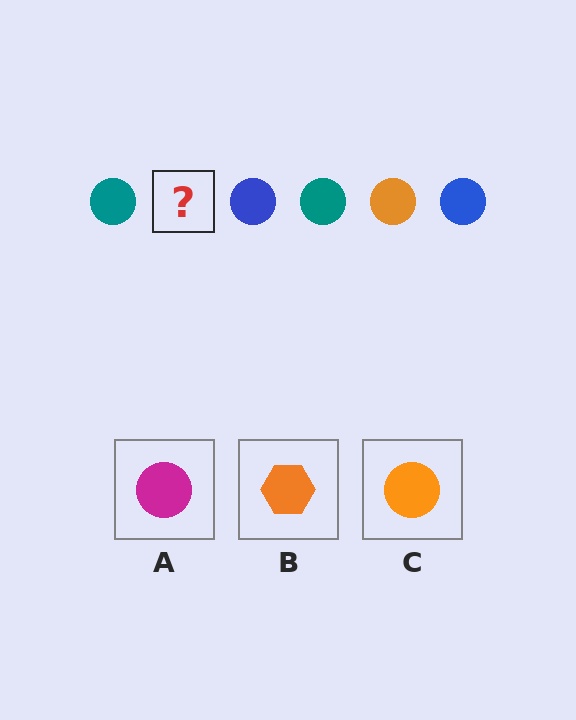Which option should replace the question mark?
Option C.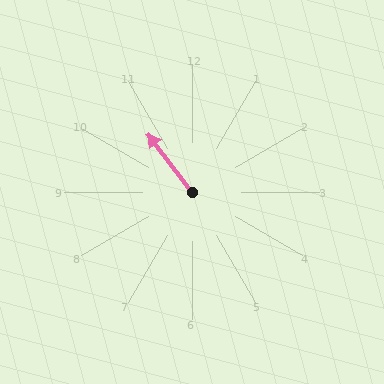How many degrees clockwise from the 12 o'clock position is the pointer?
Approximately 322 degrees.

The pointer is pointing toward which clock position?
Roughly 11 o'clock.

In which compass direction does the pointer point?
Northwest.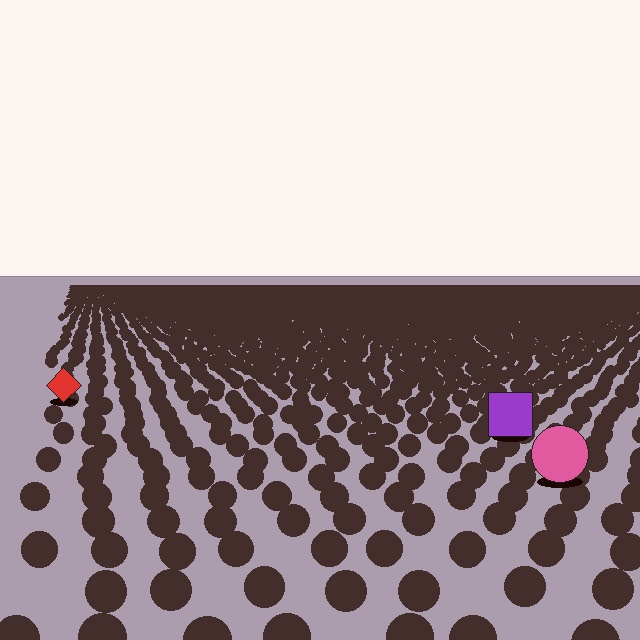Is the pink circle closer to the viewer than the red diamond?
Yes. The pink circle is closer — you can tell from the texture gradient: the ground texture is coarser near it.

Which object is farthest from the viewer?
The red diamond is farthest from the viewer. It appears smaller and the ground texture around it is denser.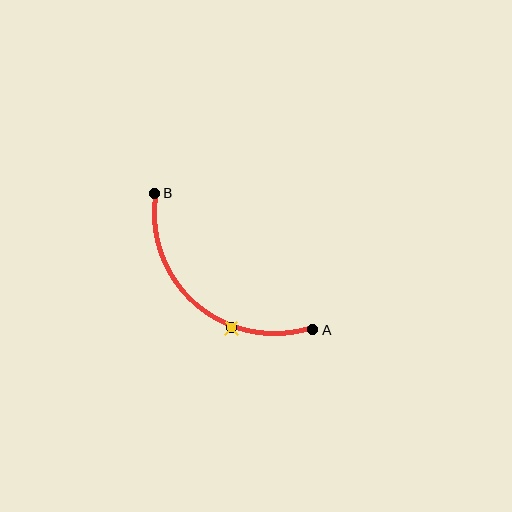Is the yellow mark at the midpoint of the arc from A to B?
No. The yellow mark lies on the arc but is closer to endpoint A. The arc midpoint would be at the point on the curve equidistant along the arc from both A and B.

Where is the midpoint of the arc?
The arc midpoint is the point on the curve farthest from the straight line joining A and B. It sits below and to the left of that line.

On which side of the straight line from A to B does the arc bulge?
The arc bulges below and to the left of the straight line connecting A and B.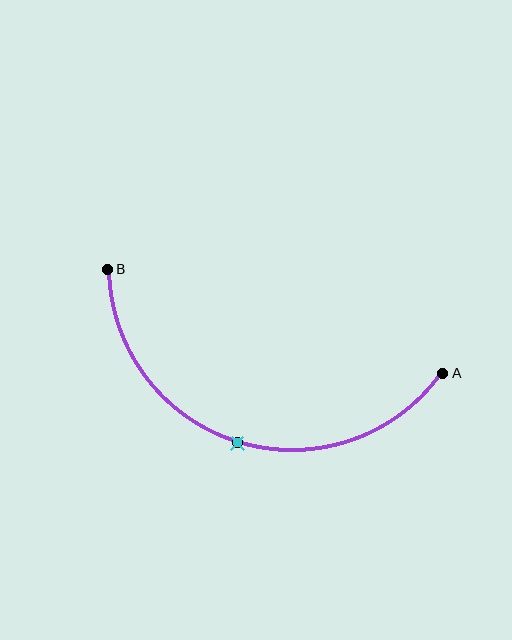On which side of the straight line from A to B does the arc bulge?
The arc bulges below the straight line connecting A and B.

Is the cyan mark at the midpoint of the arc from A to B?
Yes. The cyan mark lies on the arc at equal arc-length from both A and B — it is the arc midpoint.